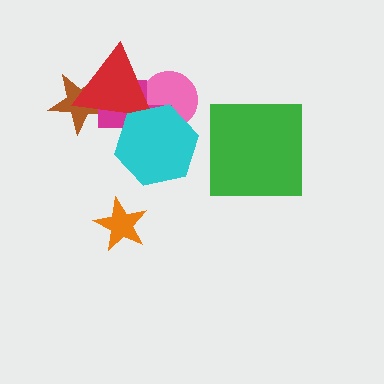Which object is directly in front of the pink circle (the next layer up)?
The magenta cross is directly in front of the pink circle.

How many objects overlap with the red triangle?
4 objects overlap with the red triangle.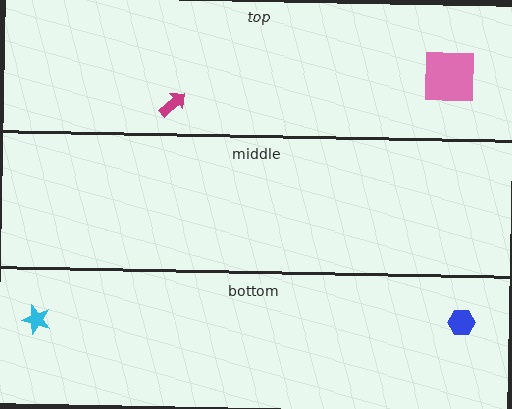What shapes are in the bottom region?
The cyan star, the blue hexagon.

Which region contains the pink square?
The top region.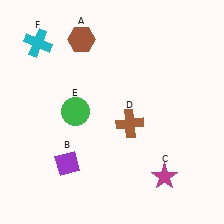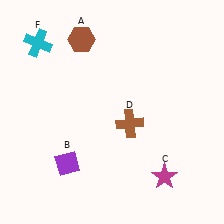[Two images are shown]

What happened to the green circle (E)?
The green circle (E) was removed in Image 2. It was in the top-left area of Image 1.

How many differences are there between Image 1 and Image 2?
There is 1 difference between the two images.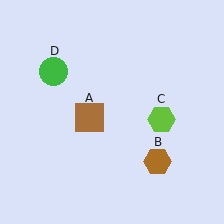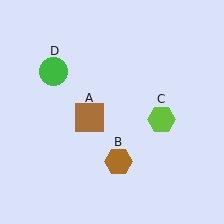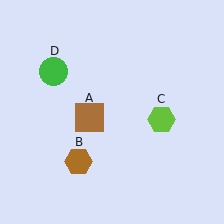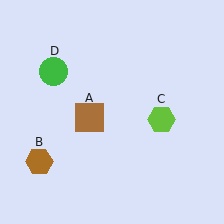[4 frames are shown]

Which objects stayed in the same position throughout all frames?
Brown square (object A) and lime hexagon (object C) and green circle (object D) remained stationary.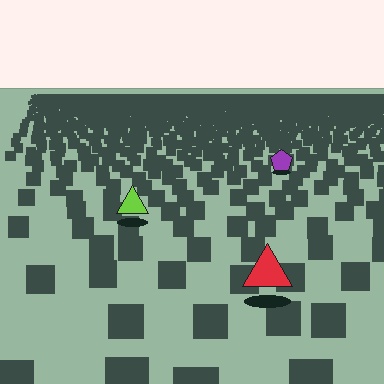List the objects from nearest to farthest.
From nearest to farthest: the red triangle, the lime triangle, the purple pentagon.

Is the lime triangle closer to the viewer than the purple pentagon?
Yes. The lime triangle is closer — you can tell from the texture gradient: the ground texture is coarser near it.